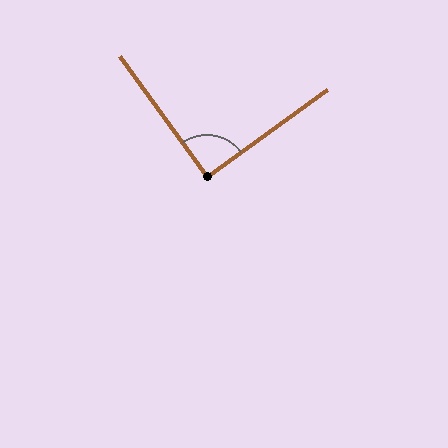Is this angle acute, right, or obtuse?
It is approximately a right angle.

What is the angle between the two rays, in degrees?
Approximately 90 degrees.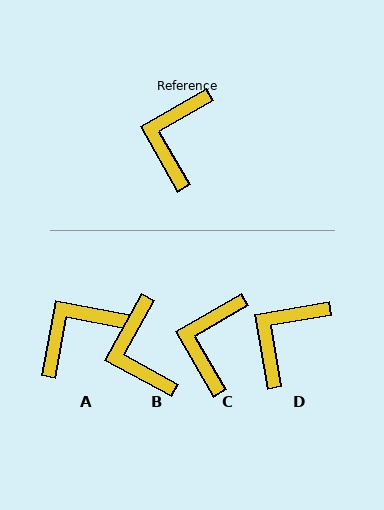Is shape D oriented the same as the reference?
No, it is off by about 20 degrees.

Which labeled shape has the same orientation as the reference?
C.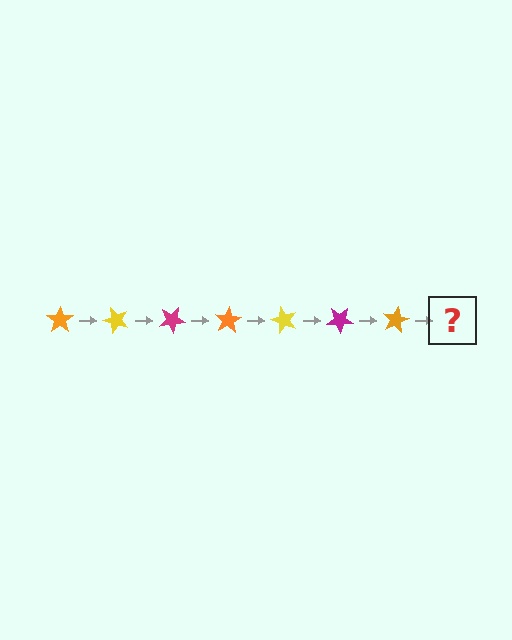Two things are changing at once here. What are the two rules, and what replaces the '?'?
The two rules are that it rotates 50 degrees each step and the color cycles through orange, yellow, and magenta. The '?' should be a yellow star, rotated 350 degrees from the start.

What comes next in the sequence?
The next element should be a yellow star, rotated 350 degrees from the start.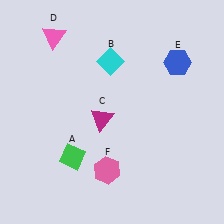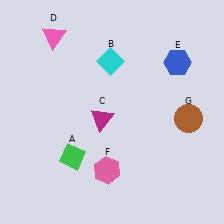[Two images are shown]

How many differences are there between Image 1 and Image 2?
There is 1 difference between the two images.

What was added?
A brown circle (G) was added in Image 2.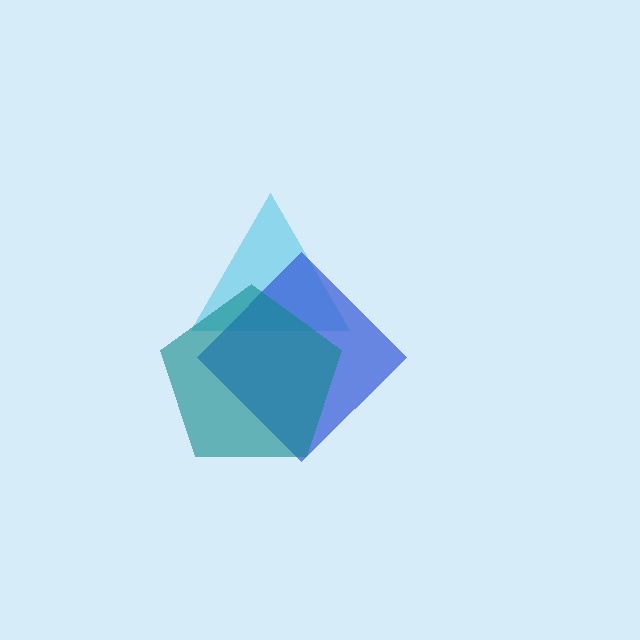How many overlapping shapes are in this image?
There are 3 overlapping shapes in the image.